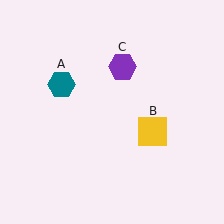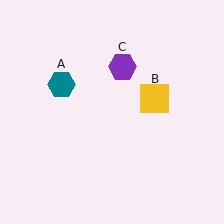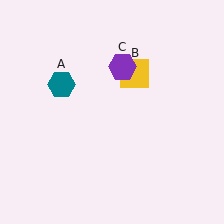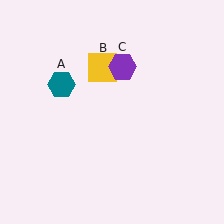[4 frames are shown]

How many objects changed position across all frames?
1 object changed position: yellow square (object B).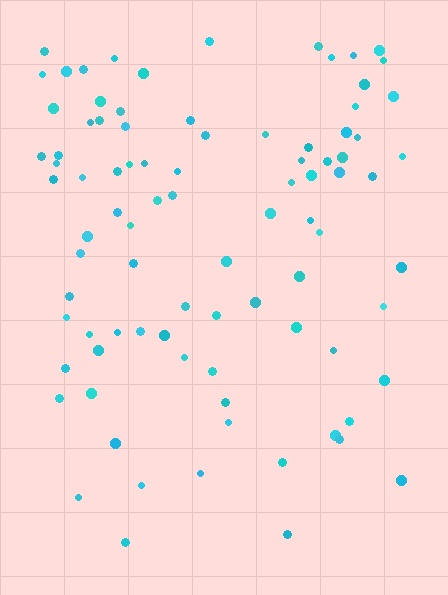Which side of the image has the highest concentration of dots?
The top.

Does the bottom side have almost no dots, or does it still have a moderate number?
Still a moderate number, just noticeably fewer than the top.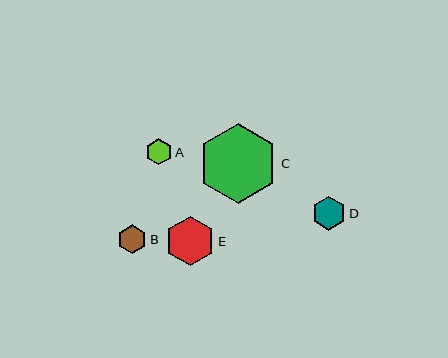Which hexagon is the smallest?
Hexagon A is the smallest with a size of approximately 27 pixels.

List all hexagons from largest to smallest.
From largest to smallest: C, E, D, B, A.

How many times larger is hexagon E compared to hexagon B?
Hexagon E is approximately 1.7 times the size of hexagon B.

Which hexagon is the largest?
Hexagon C is the largest with a size of approximately 80 pixels.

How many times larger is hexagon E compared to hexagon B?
Hexagon E is approximately 1.7 times the size of hexagon B.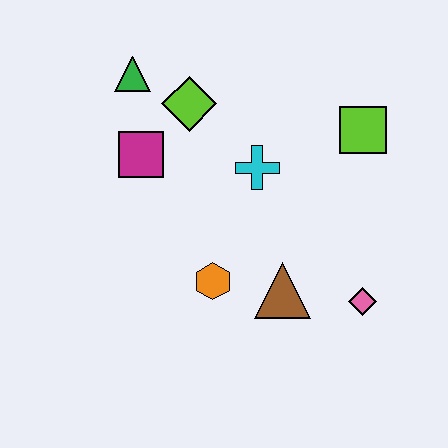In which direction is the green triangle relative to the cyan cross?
The green triangle is to the left of the cyan cross.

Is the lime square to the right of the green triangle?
Yes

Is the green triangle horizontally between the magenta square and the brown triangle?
No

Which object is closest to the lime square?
The cyan cross is closest to the lime square.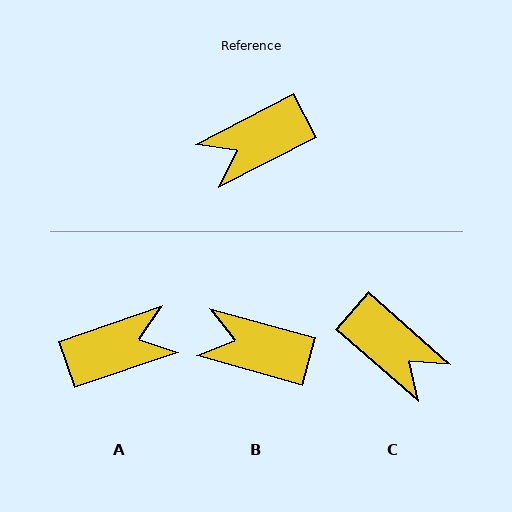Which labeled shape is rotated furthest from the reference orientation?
A, about 172 degrees away.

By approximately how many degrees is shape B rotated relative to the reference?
Approximately 43 degrees clockwise.